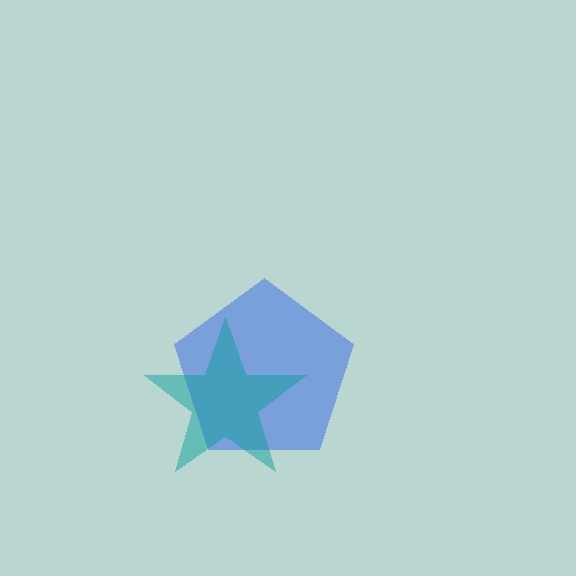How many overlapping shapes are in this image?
There are 2 overlapping shapes in the image.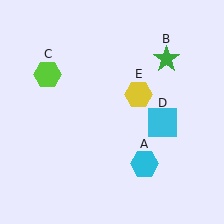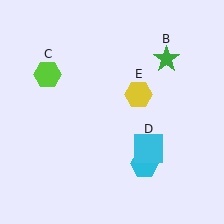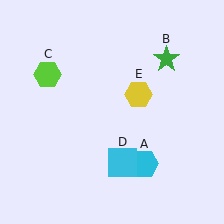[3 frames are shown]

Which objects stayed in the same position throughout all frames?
Cyan hexagon (object A) and green star (object B) and lime hexagon (object C) and yellow hexagon (object E) remained stationary.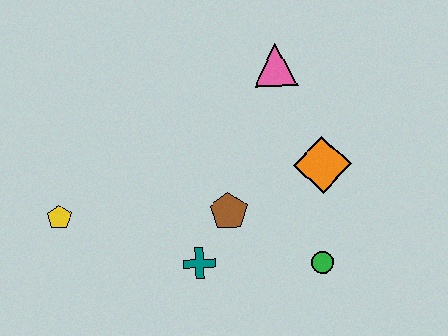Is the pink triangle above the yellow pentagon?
Yes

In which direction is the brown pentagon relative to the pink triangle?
The brown pentagon is below the pink triangle.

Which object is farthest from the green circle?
The yellow pentagon is farthest from the green circle.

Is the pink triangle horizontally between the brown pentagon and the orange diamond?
Yes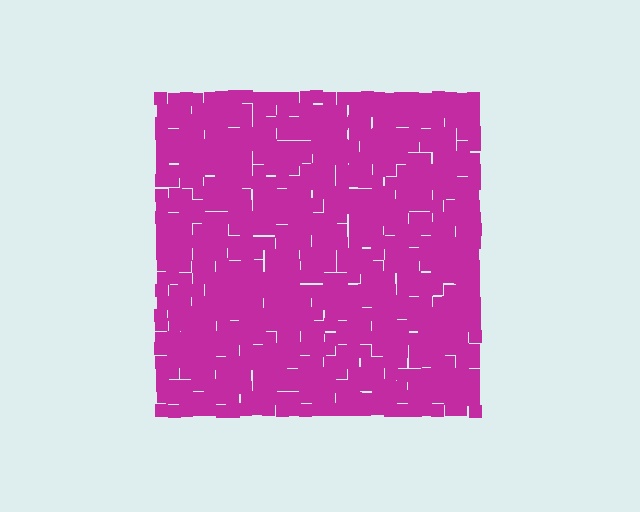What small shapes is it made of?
It is made of small squares.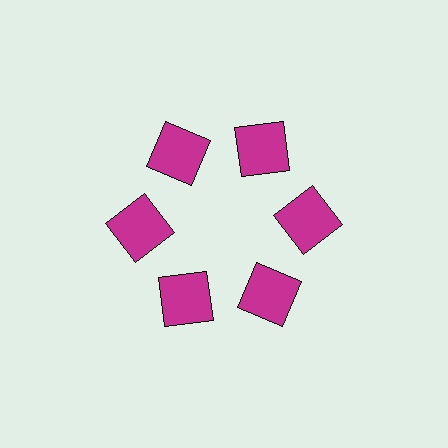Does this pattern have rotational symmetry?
Yes, this pattern has 6-fold rotational symmetry. It looks the same after rotating 60 degrees around the center.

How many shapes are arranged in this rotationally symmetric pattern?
There are 6 shapes, arranged in 6 groups of 1.